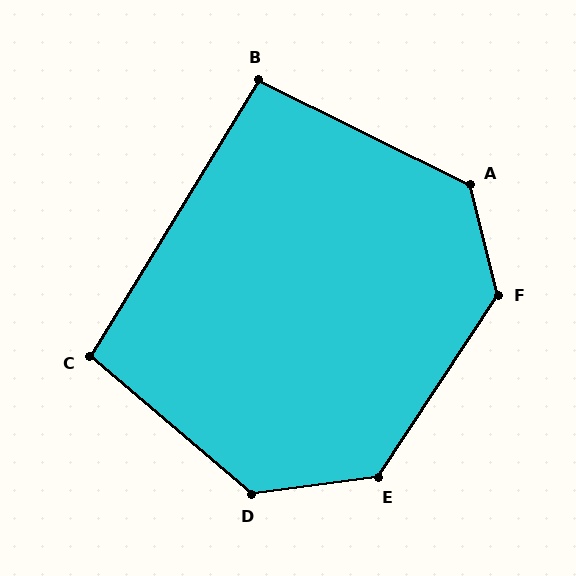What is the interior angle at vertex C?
Approximately 99 degrees (obtuse).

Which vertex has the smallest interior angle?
B, at approximately 95 degrees.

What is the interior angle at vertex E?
Approximately 131 degrees (obtuse).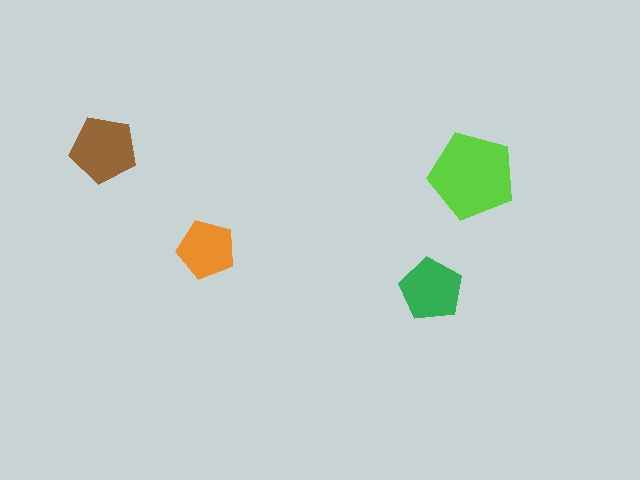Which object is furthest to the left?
The brown pentagon is leftmost.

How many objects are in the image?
There are 4 objects in the image.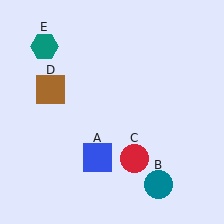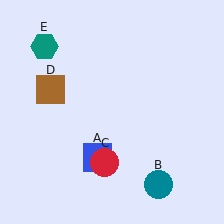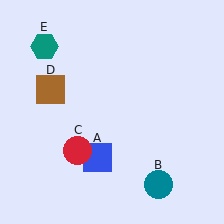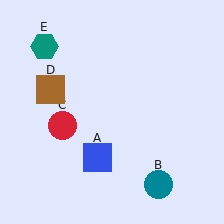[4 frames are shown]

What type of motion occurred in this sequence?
The red circle (object C) rotated clockwise around the center of the scene.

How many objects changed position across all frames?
1 object changed position: red circle (object C).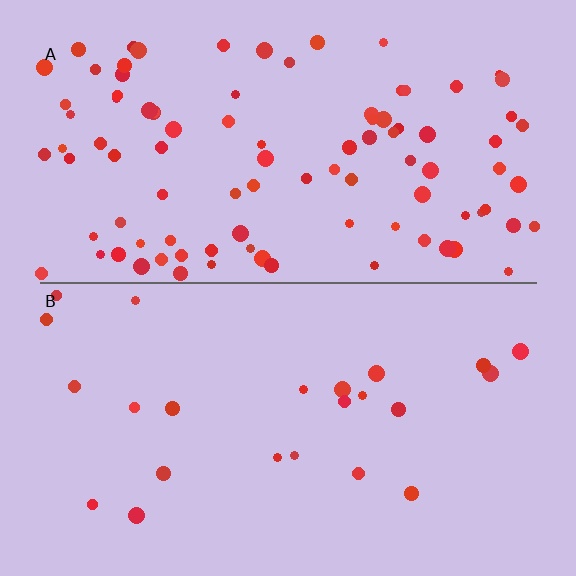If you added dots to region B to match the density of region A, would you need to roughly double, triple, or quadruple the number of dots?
Approximately quadruple.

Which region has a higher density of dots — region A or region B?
A (the top).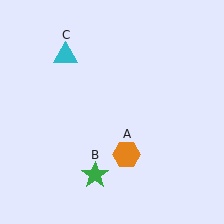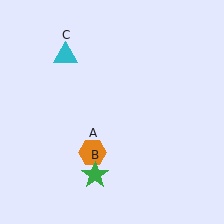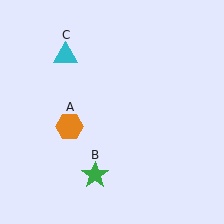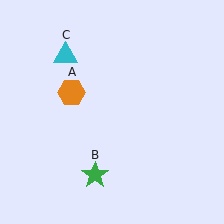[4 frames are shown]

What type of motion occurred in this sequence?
The orange hexagon (object A) rotated clockwise around the center of the scene.